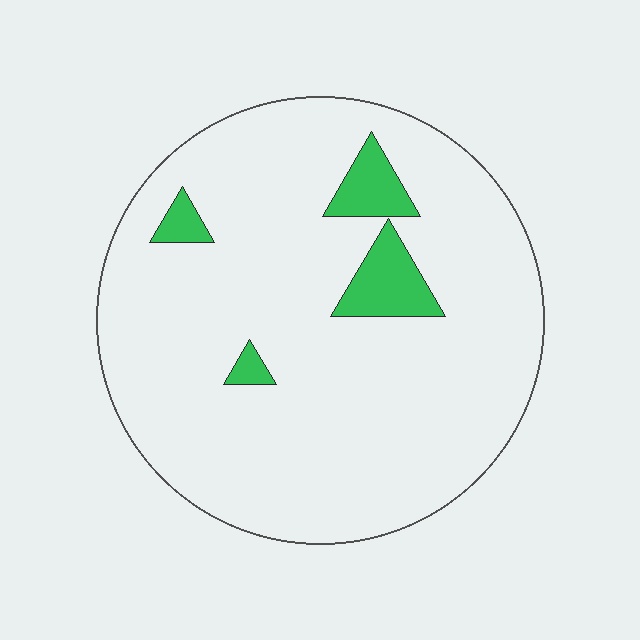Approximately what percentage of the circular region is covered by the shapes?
Approximately 10%.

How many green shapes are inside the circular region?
4.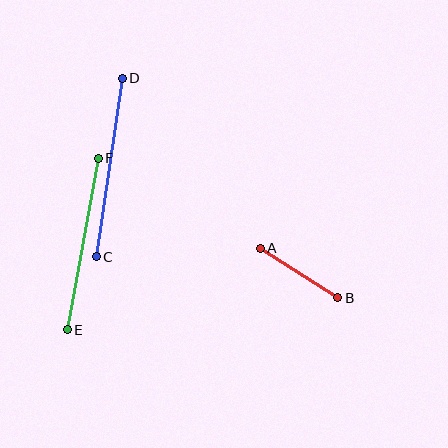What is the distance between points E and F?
The distance is approximately 175 pixels.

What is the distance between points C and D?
The distance is approximately 180 pixels.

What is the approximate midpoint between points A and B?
The midpoint is at approximately (299, 273) pixels.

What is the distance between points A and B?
The distance is approximately 92 pixels.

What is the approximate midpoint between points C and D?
The midpoint is at approximately (109, 168) pixels.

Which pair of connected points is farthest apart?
Points C and D are farthest apart.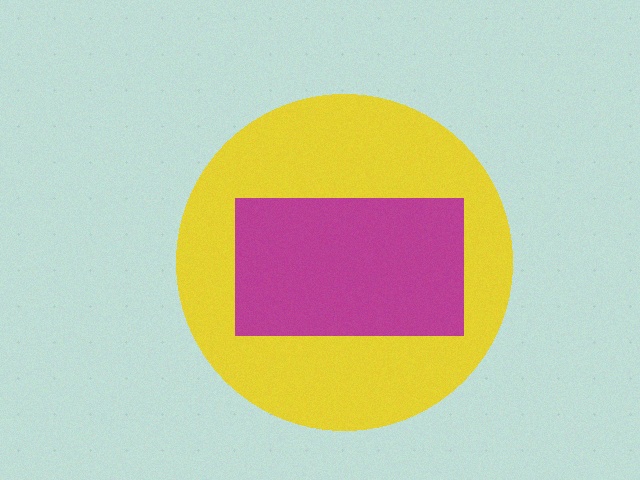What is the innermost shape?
The magenta rectangle.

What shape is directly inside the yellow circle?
The magenta rectangle.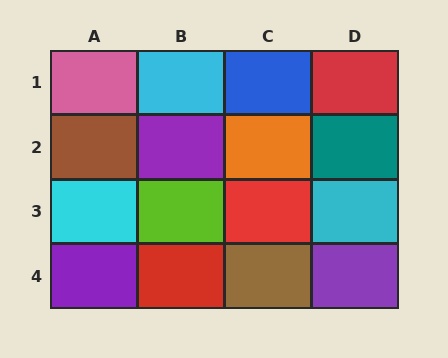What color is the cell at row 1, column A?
Pink.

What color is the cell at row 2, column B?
Purple.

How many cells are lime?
1 cell is lime.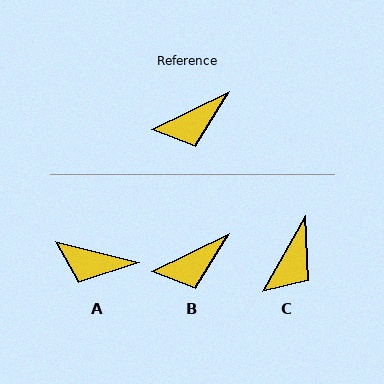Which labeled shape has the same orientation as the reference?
B.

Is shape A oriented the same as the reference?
No, it is off by about 41 degrees.